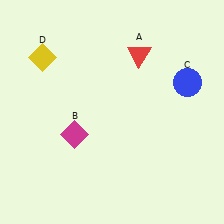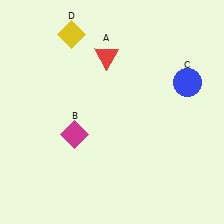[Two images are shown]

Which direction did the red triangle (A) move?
The red triangle (A) moved left.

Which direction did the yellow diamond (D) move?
The yellow diamond (D) moved right.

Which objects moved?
The objects that moved are: the red triangle (A), the yellow diamond (D).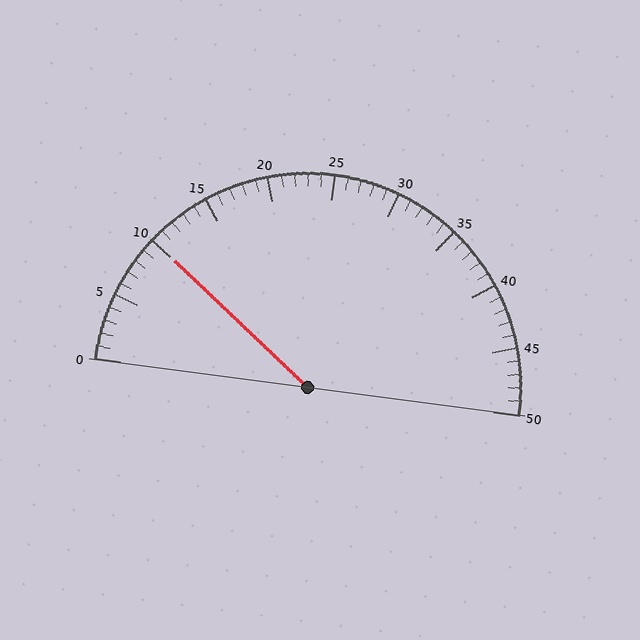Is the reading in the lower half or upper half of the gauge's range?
The reading is in the lower half of the range (0 to 50).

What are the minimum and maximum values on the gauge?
The gauge ranges from 0 to 50.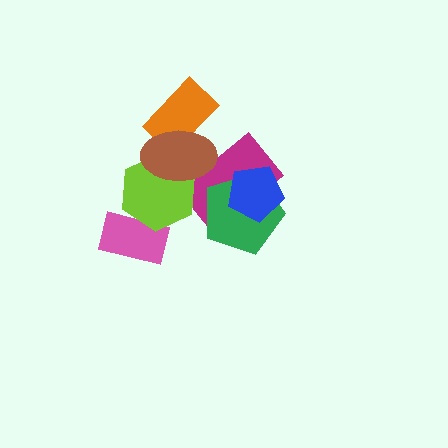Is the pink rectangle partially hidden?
Yes, it is partially covered by another shape.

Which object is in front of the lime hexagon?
The brown ellipse is in front of the lime hexagon.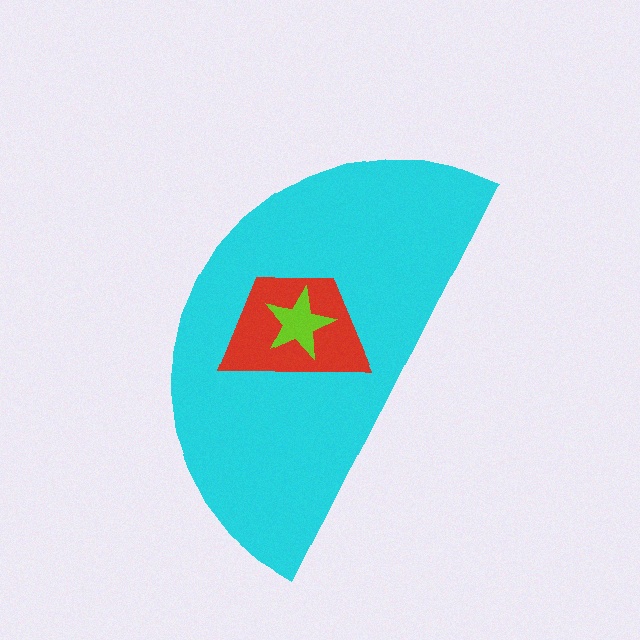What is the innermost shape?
The lime star.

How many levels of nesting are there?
3.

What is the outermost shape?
The cyan semicircle.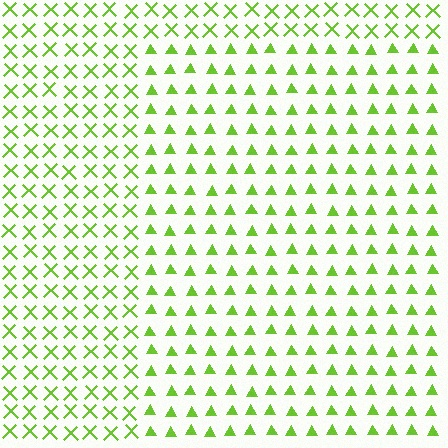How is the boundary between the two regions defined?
The boundary is defined by a change in element shape: triangles inside vs. X marks outside. All elements share the same color and spacing.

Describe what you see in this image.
The image is filled with small lime elements arranged in a uniform grid. A rectangle-shaped region contains triangles, while the surrounding area contains X marks. The boundary is defined purely by the change in element shape.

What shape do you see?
I see a rectangle.